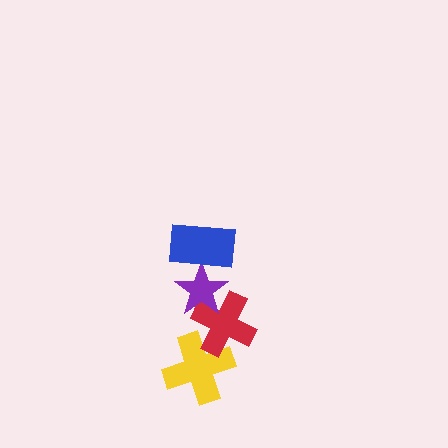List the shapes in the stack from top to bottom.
From top to bottom: the blue rectangle, the purple star, the red cross, the yellow cross.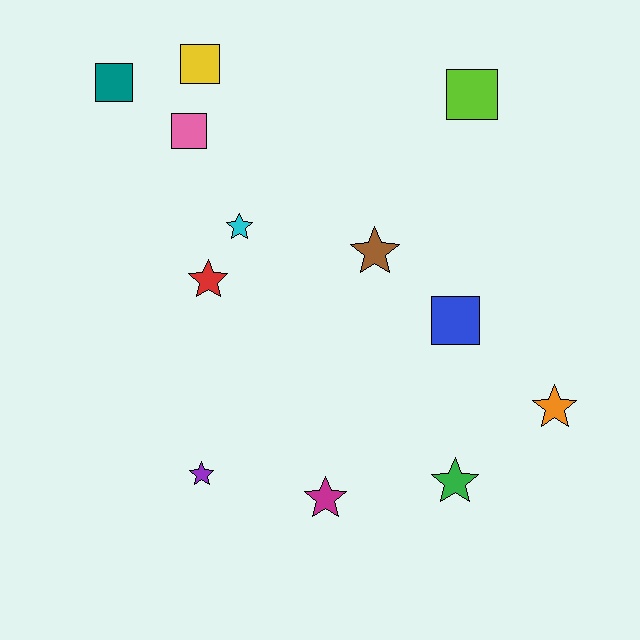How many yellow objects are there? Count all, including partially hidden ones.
There is 1 yellow object.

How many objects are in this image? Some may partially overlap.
There are 12 objects.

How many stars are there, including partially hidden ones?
There are 7 stars.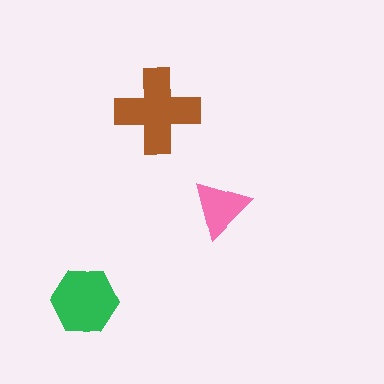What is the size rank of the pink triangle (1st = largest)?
3rd.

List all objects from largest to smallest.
The brown cross, the green hexagon, the pink triangle.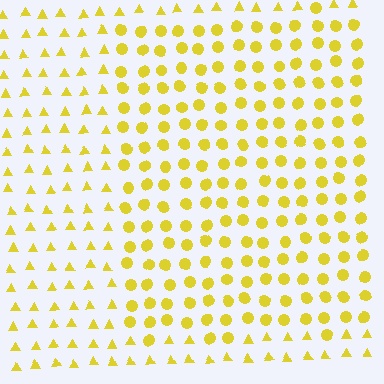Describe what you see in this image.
The image is filled with small yellow elements arranged in a uniform grid. A rectangle-shaped region contains circles, while the surrounding area contains triangles. The boundary is defined purely by the change in element shape.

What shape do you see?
I see a rectangle.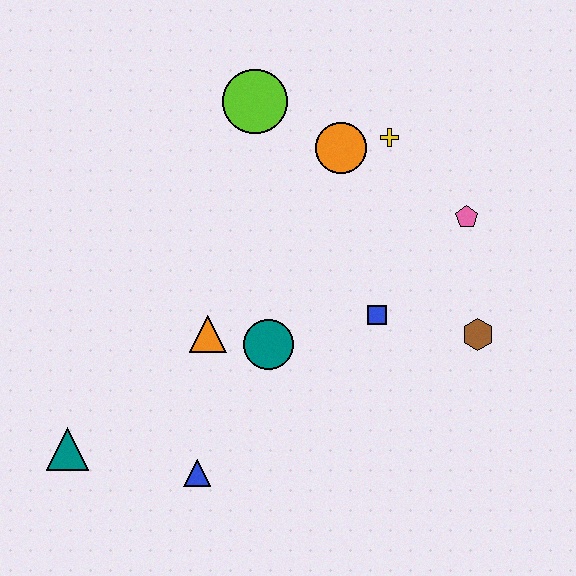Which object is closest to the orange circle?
The yellow cross is closest to the orange circle.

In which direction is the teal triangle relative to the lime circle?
The teal triangle is below the lime circle.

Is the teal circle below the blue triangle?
No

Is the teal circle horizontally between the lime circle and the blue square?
Yes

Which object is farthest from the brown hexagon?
The teal triangle is farthest from the brown hexagon.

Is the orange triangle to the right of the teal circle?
No